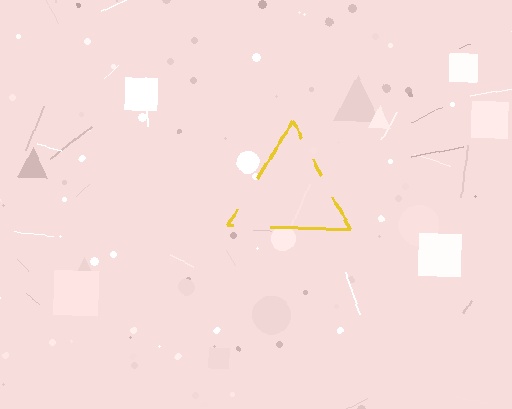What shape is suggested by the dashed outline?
The dashed outline suggests a triangle.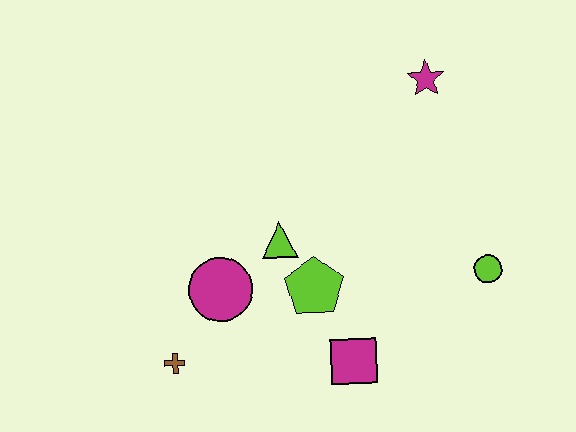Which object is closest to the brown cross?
The magenta circle is closest to the brown cross.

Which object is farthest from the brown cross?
The magenta star is farthest from the brown cross.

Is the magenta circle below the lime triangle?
Yes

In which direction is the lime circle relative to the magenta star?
The lime circle is below the magenta star.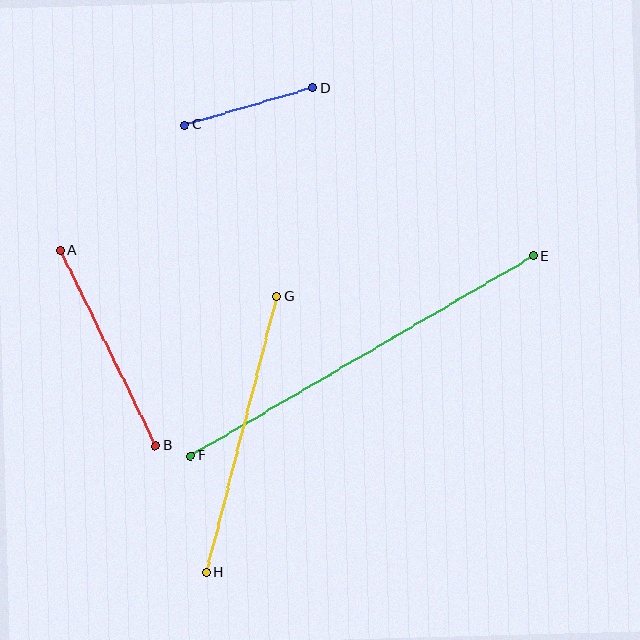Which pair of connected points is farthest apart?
Points E and F are farthest apart.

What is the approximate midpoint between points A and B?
The midpoint is at approximately (108, 348) pixels.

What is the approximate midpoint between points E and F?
The midpoint is at approximately (362, 356) pixels.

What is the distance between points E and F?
The distance is approximately 397 pixels.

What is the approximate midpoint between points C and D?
The midpoint is at approximately (248, 107) pixels.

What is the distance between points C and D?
The distance is approximately 133 pixels.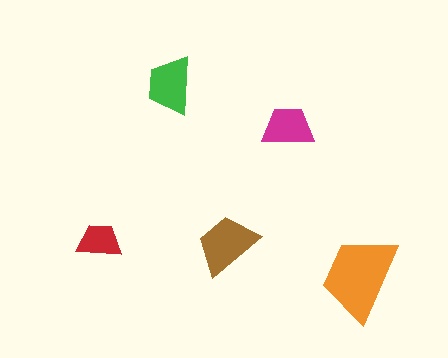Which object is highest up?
The green trapezoid is topmost.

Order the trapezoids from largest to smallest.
the orange one, the brown one, the green one, the magenta one, the red one.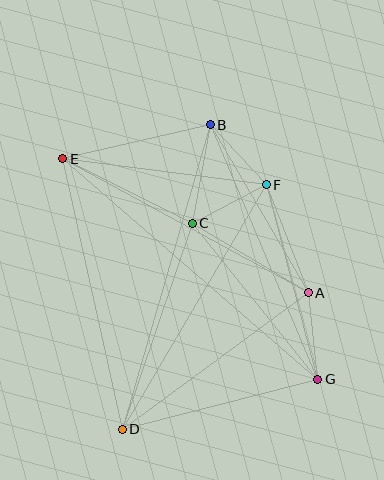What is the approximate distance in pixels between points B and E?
The distance between B and E is approximately 151 pixels.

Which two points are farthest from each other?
Points E and G are farthest from each other.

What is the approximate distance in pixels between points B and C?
The distance between B and C is approximately 100 pixels.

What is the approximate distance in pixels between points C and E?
The distance between C and E is approximately 145 pixels.